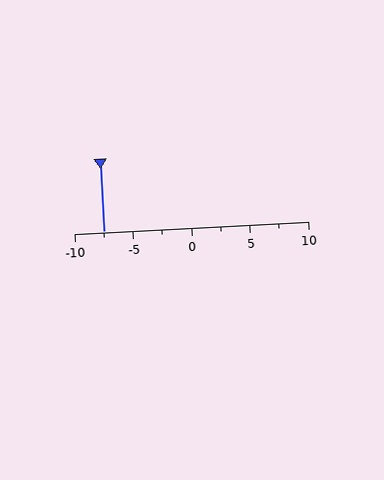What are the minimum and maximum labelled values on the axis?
The axis runs from -10 to 10.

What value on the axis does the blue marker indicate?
The marker indicates approximately -7.5.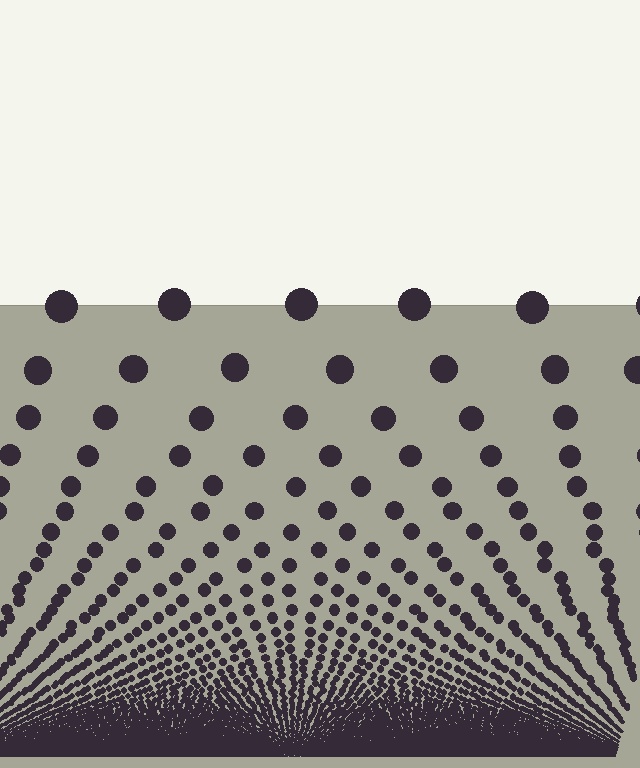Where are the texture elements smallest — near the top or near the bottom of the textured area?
Near the bottom.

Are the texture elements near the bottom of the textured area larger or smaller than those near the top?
Smaller. The gradient is inverted — elements near the bottom are smaller and denser.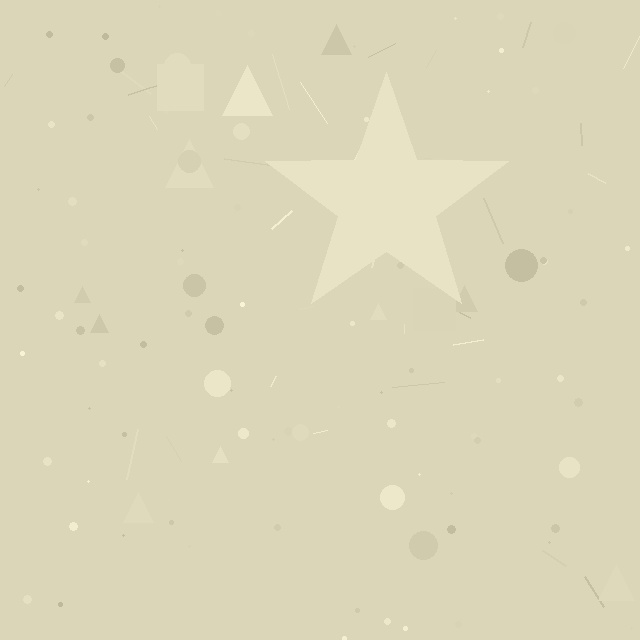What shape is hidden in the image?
A star is hidden in the image.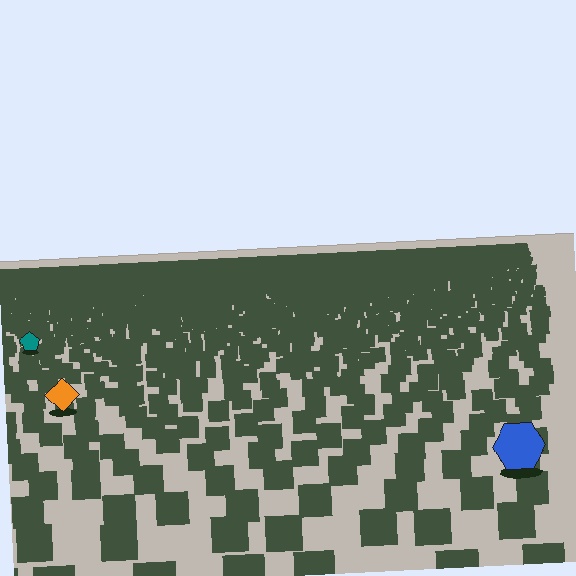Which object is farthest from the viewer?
The teal pentagon is farthest from the viewer. It appears smaller and the ground texture around it is denser.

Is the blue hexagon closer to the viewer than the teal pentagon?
Yes. The blue hexagon is closer — you can tell from the texture gradient: the ground texture is coarser near it.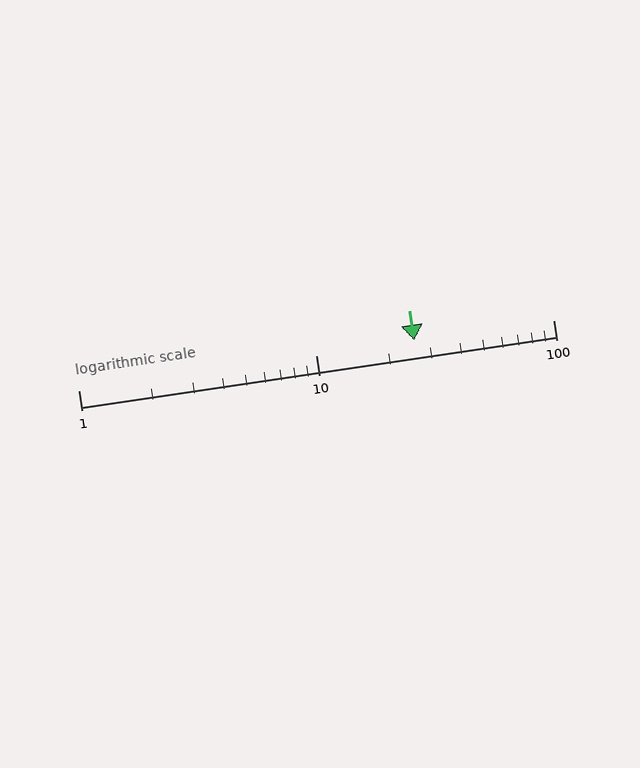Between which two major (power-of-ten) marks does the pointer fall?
The pointer is between 10 and 100.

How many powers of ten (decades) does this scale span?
The scale spans 2 decades, from 1 to 100.